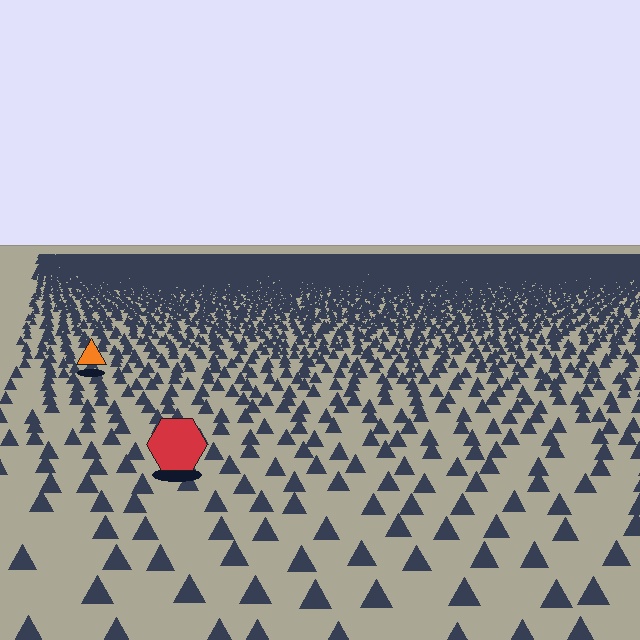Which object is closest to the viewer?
The red hexagon is closest. The texture marks near it are larger and more spread out.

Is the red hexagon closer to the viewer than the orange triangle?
Yes. The red hexagon is closer — you can tell from the texture gradient: the ground texture is coarser near it.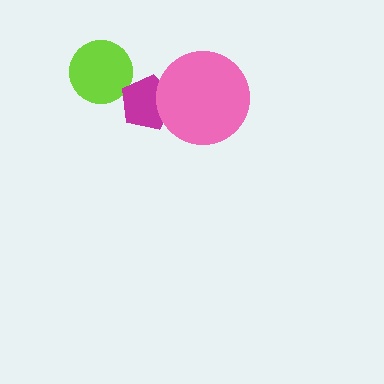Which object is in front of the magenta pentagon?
The pink circle is in front of the magenta pentagon.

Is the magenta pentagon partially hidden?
Yes, it is partially covered by another shape.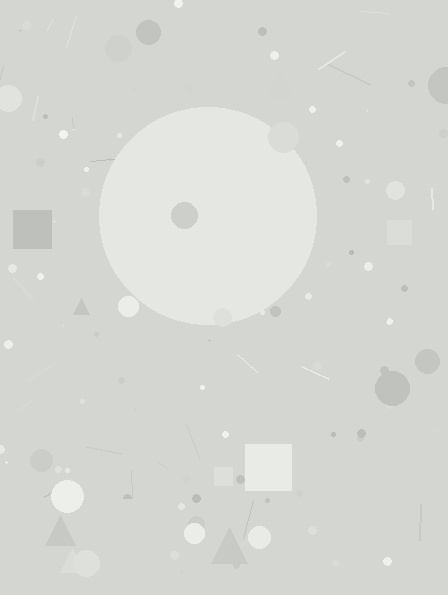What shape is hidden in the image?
A circle is hidden in the image.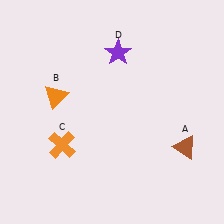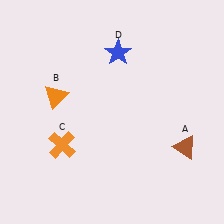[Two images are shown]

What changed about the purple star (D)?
In Image 1, D is purple. In Image 2, it changed to blue.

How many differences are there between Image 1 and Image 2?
There is 1 difference between the two images.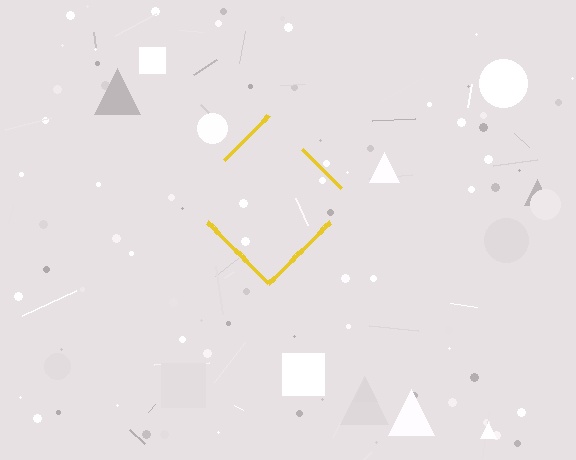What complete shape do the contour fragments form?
The contour fragments form a diamond.